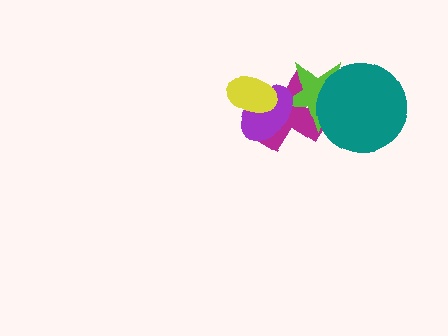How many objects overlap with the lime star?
3 objects overlap with the lime star.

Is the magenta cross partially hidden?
Yes, it is partially covered by another shape.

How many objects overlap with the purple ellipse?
3 objects overlap with the purple ellipse.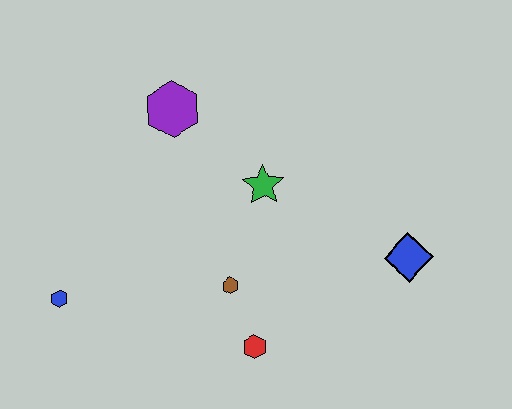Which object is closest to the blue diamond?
The green star is closest to the blue diamond.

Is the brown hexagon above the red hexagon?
Yes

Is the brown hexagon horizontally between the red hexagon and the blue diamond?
No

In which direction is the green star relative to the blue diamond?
The green star is to the left of the blue diamond.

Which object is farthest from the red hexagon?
The purple hexagon is farthest from the red hexagon.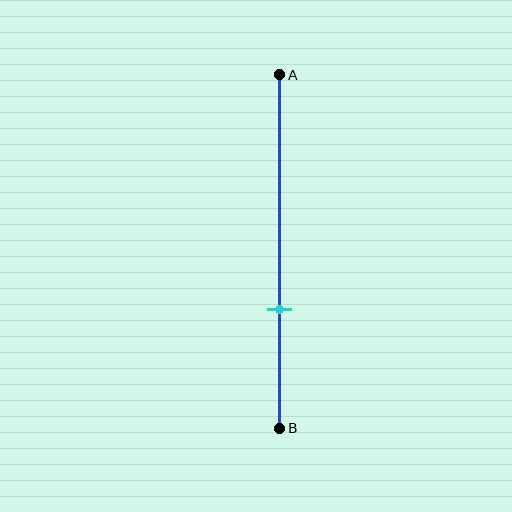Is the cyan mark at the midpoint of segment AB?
No, the mark is at about 65% from A, not at the 50% midpoint.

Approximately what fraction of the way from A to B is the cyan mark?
The cyan mark is approximately 65% of the way from A to B.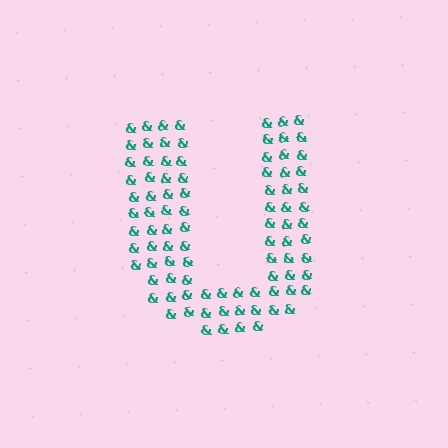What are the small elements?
The small elements are ampersands.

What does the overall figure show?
The overall figure shows the letter U.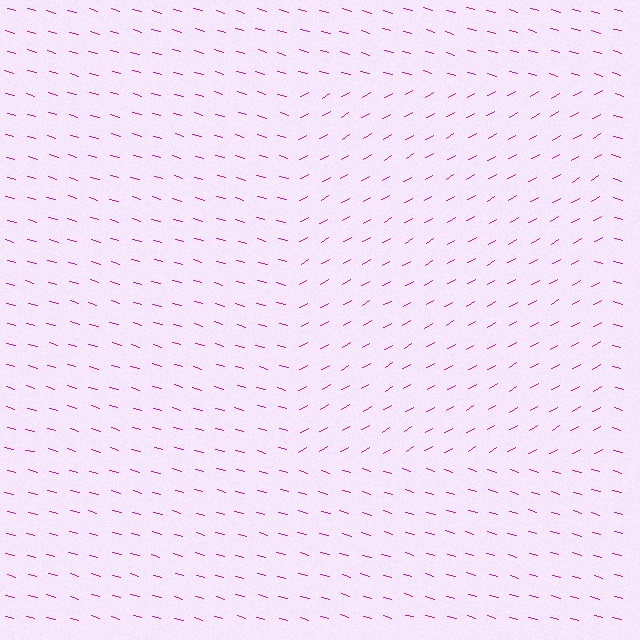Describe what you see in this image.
The image is filled with small magenta line segments. A rectangle region in the image has lines oriented differently from the surrounding lines, creating a visible texture boundary.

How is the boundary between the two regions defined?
The boundary is defined purely by a change in line orientation (approximately 45 degrees difference). All lines are the same color and thickness.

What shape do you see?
I see a rectangle.